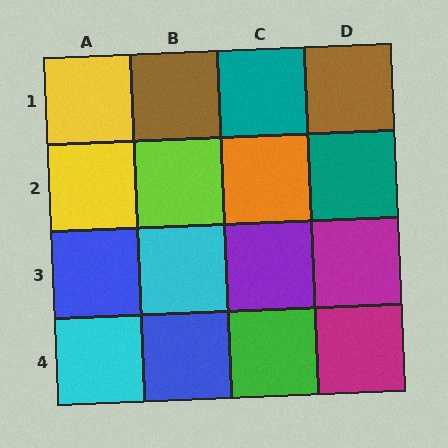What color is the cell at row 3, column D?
Magenta.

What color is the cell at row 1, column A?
Yellow.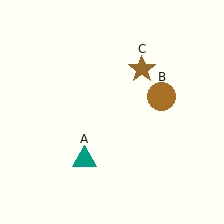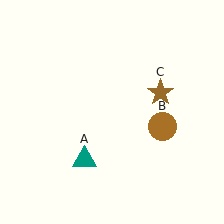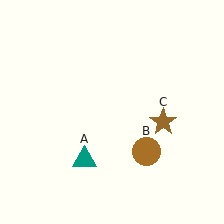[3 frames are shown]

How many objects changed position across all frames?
2 objects changed position: brown circle (object B), brown star (object C).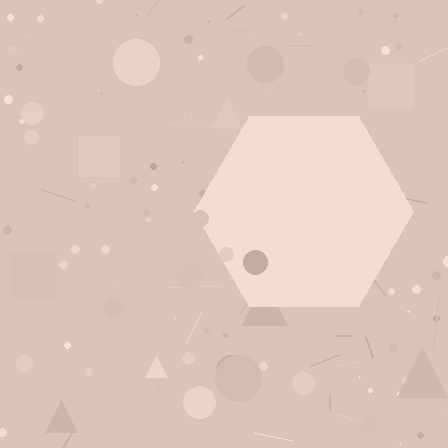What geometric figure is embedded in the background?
A hexagon is embedded in the background.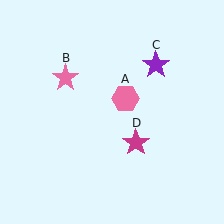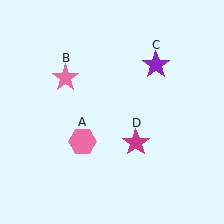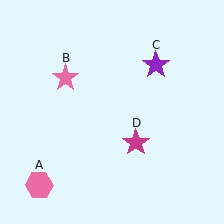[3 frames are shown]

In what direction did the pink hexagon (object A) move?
The pink hexagon (object A) moved down and to the left.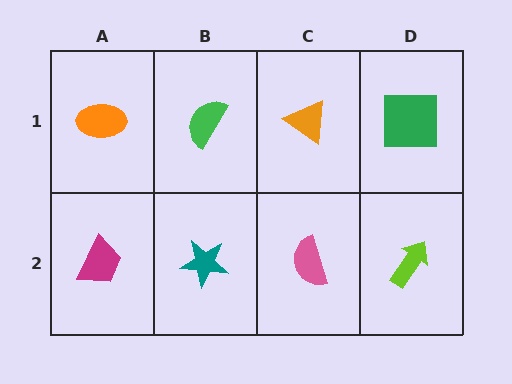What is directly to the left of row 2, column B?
A magenta trapezoid.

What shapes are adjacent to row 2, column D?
A green square (row 1, column D), a pink semicircle (row 2, column C).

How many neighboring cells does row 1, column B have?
3.